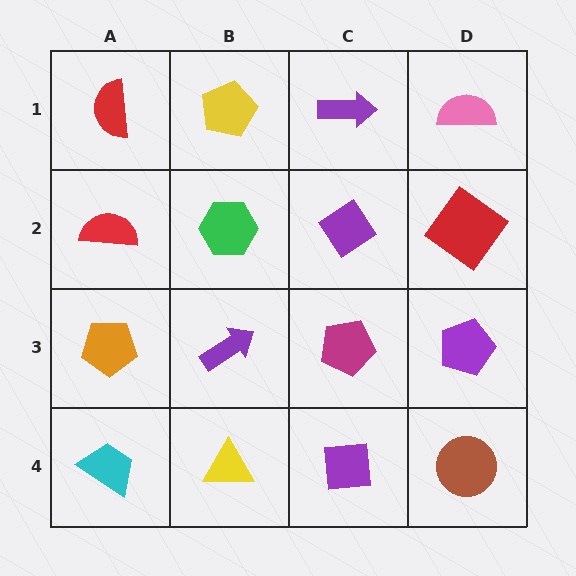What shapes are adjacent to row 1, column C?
A purple diamond (row 2, column C), a yellow pentagon (row 1, column B), a pink semicircle (row 1, column D).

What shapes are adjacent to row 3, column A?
A red semicircle (row 2, column A), a cyan trapezoid (row 4, column A), a purple arrow (row 3, column B).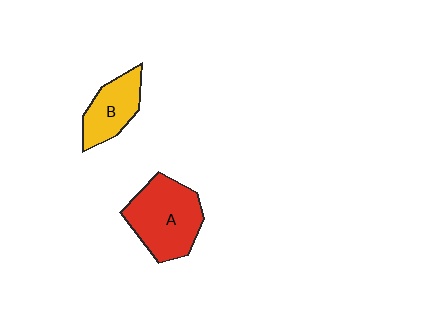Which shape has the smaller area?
Shape B (yellow).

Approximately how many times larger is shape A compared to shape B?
Approximately 1.6 times.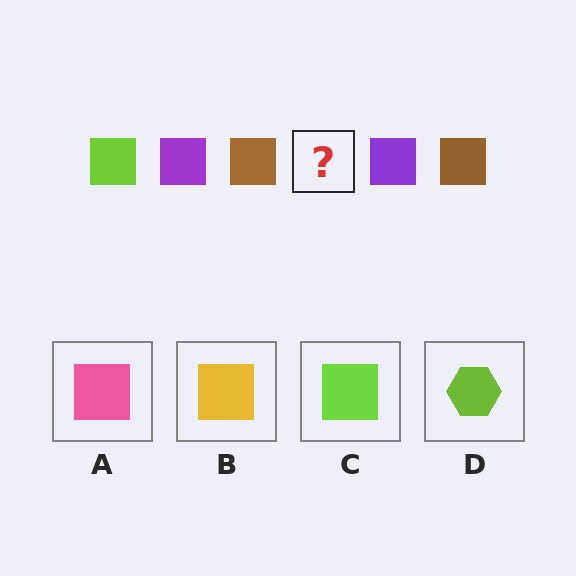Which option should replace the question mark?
Option C.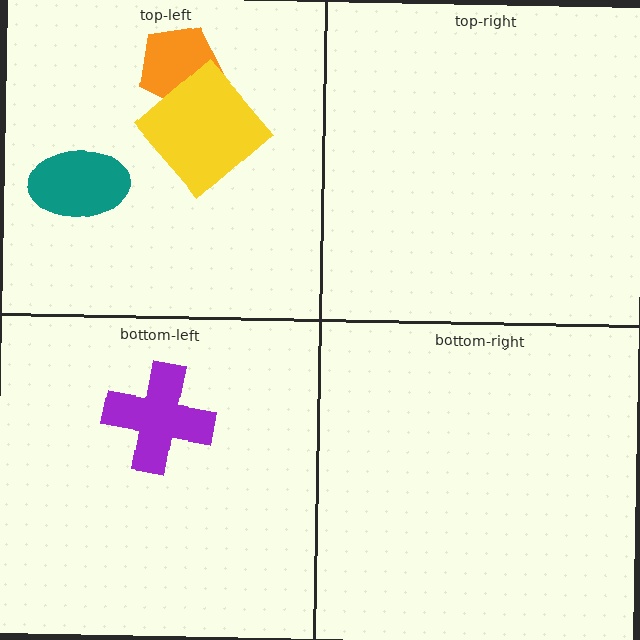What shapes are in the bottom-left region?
The purple cross.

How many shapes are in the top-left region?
3.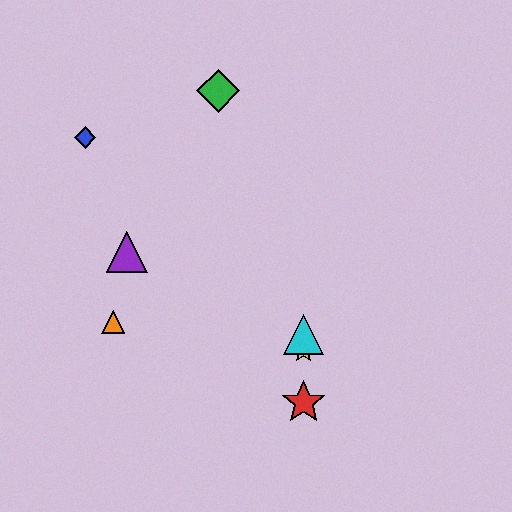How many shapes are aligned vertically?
3 shapes (the red star, the yellow star, the cyan triangle) are aligned vertically.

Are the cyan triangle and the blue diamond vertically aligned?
No, the cyan triangle is at x≈304 and the blue diamond is at x≈85.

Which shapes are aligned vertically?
The red star, the yellow star, the cyan triangle are aligned vertically.